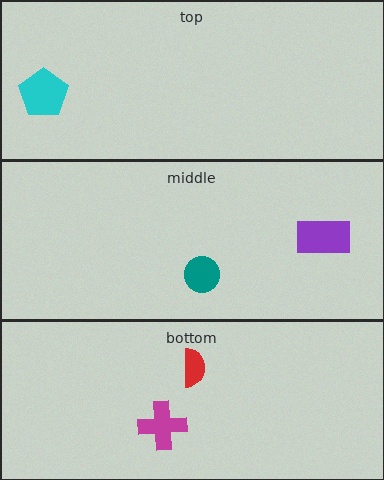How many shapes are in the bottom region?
2.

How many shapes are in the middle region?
2.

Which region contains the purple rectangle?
The middle region.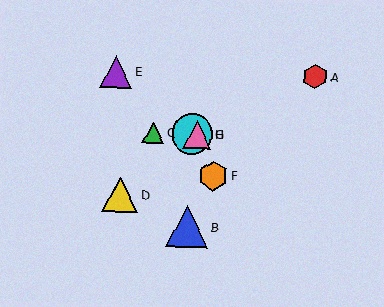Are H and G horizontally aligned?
Yes, both are at y≈134.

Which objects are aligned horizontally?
Objects C, G, H are aligned horizontally.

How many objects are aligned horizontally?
3 objects (C, G, H) are aligned horizontally.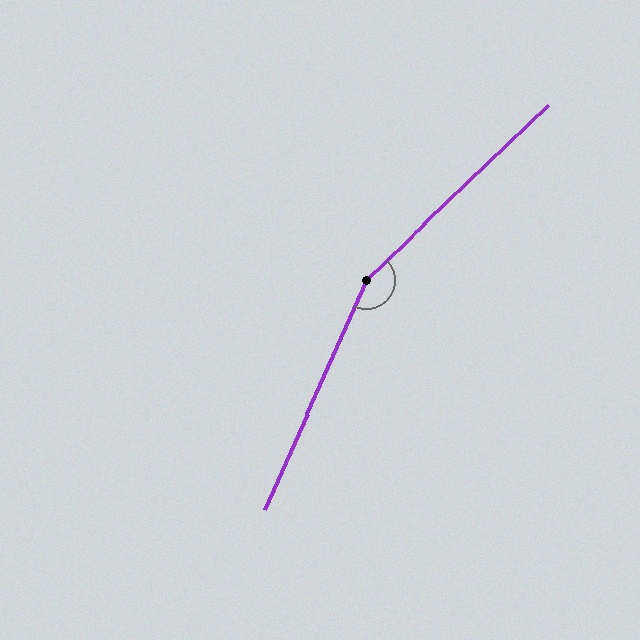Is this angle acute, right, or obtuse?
It is obtuse.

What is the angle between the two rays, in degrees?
Approximately 158 degrees.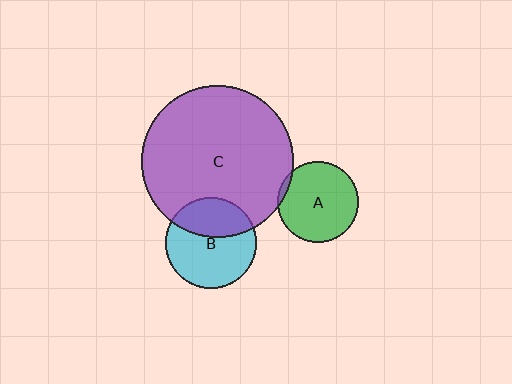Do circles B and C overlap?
Yes.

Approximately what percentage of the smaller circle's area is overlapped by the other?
Approximately 35%.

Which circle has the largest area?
Circle C (purple).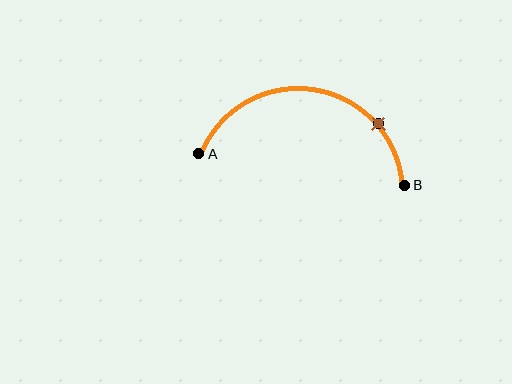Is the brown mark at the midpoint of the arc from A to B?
No. The brown mark lies on the arc but is closer to endpoint B. The arc midpoint would be at the point on the curve equidistant along the arc from both A and B.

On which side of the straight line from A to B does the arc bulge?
The arc bulges above the straight line connecting A and B.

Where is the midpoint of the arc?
The arc midpoint is the point on the curve farthest from the straight line joining A and B. It sits above that line.